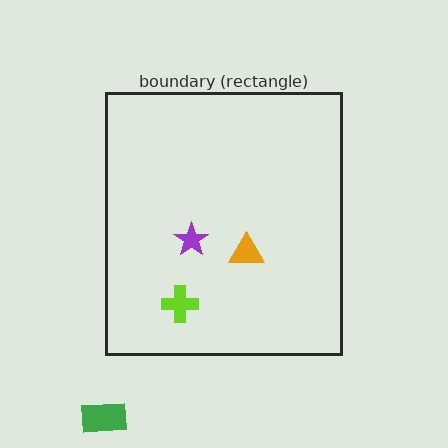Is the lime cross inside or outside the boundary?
Inside.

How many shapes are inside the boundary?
3 inside, 1 outside.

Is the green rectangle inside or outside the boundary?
Outside.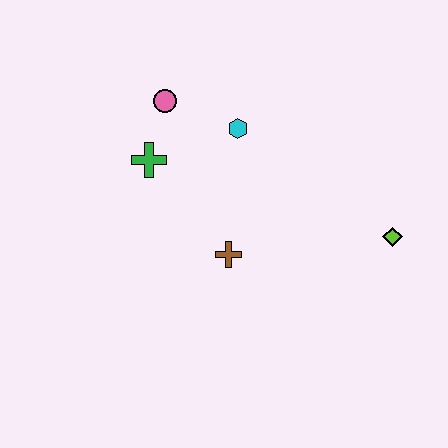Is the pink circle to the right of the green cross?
Yes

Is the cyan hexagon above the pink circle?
No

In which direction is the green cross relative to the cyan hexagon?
The green cross is to the left of the cyan hexagon.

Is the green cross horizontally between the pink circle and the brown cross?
No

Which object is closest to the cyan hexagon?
The pink circle is closest to the cyan hexagon.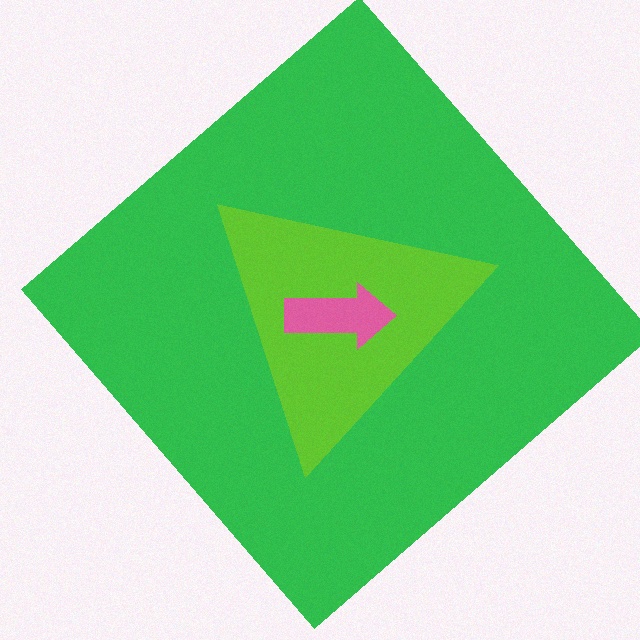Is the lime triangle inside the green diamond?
Yes.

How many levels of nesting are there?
3.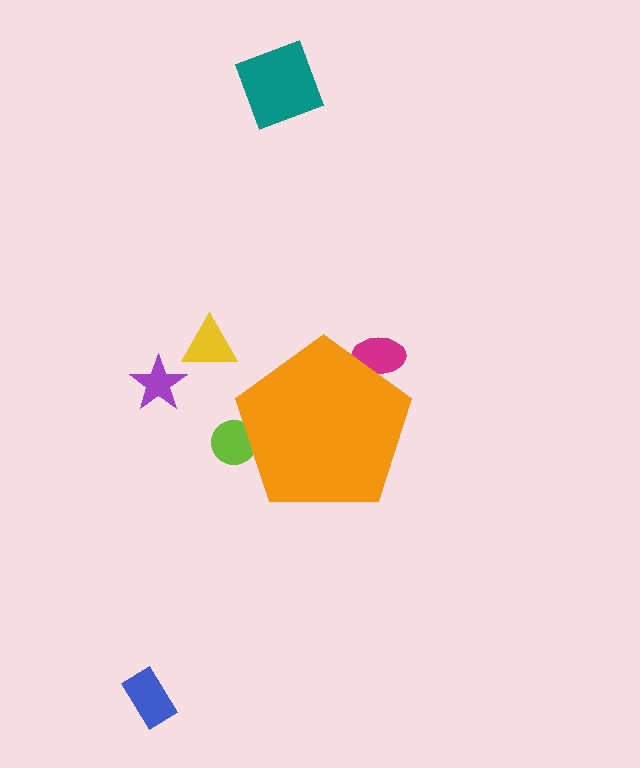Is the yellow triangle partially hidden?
No, the yellow triangle is fully visible.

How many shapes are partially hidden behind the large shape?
2 shapes are partially hidden.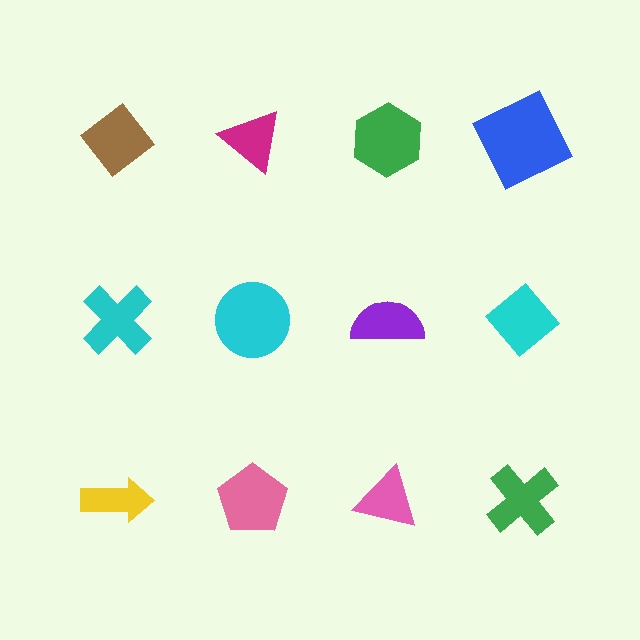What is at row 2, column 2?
A cyan circle.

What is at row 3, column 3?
A pink triangle.